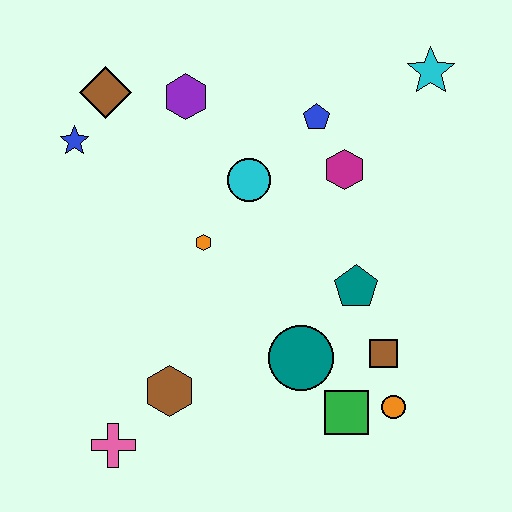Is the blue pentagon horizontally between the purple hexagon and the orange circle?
Yes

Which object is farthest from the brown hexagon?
The cyan star is farthest from the brown hexagon.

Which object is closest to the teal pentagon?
The brown square is closest to the teal pentagon.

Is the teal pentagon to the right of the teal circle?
Yes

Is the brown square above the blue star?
No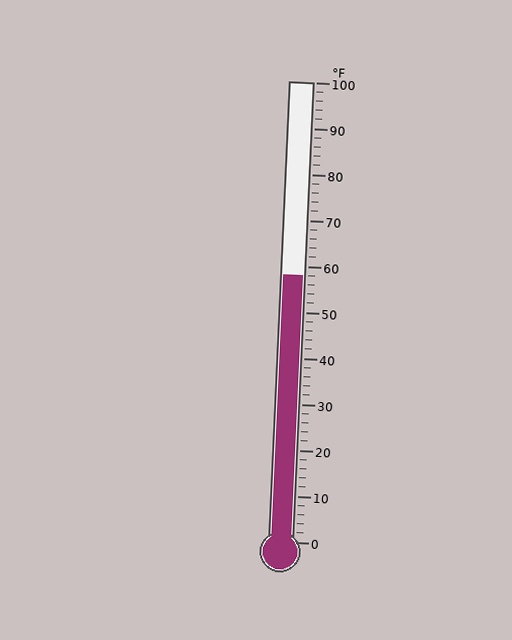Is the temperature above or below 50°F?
The temperature is above 50°F.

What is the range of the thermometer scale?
The thermometer scale ranges from 0°F to 100°F.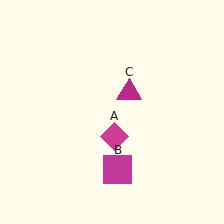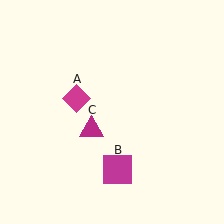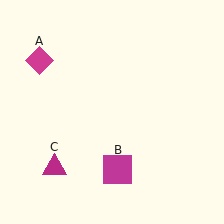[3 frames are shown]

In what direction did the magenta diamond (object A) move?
The magenta diamond (object A) moved up and to the left.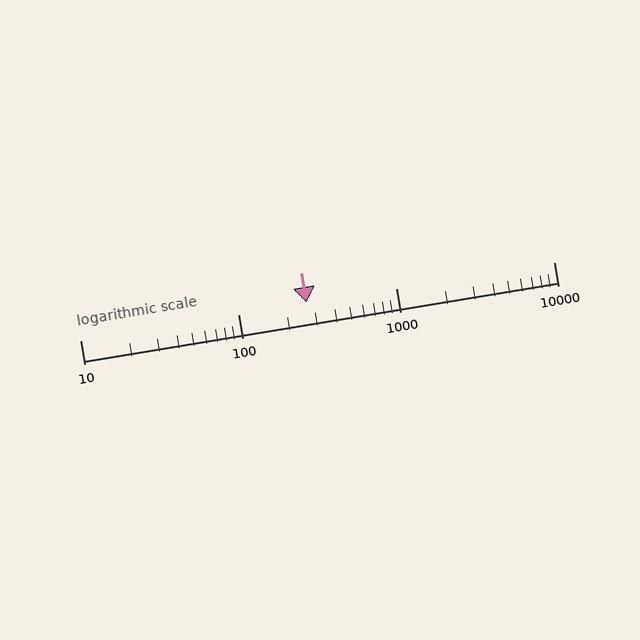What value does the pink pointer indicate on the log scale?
The pointer indicates approximately 270.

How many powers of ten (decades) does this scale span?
The scale spans 3 decades, from 10 to 10000.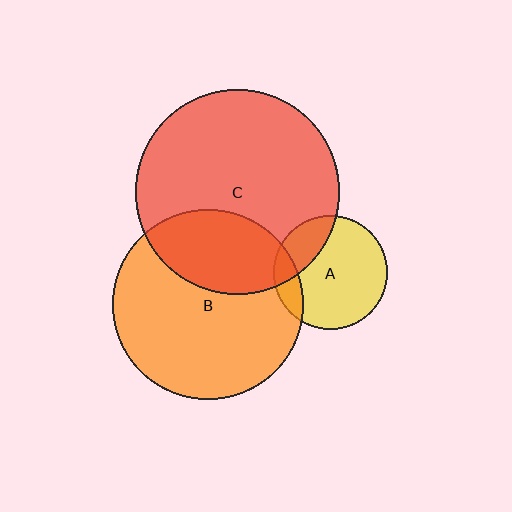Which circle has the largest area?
Circle C (red).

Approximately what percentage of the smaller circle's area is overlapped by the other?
Approximately 25%.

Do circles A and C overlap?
Yes.